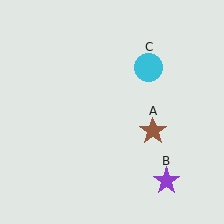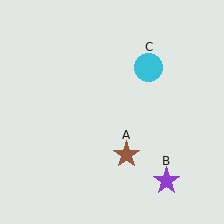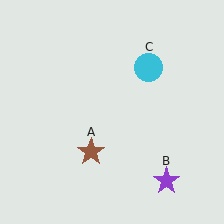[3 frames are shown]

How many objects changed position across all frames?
1 object changed position: brown star (object A).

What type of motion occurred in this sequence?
The brown star (object A) rotated clockwise around the center of the scene.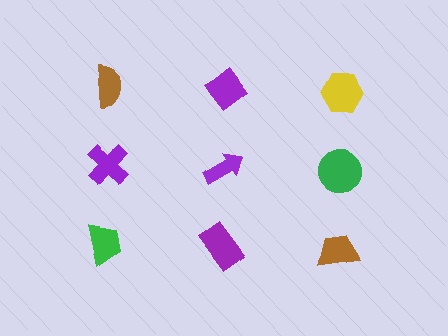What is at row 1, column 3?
A yellow hexagon.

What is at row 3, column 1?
A green trapezoid.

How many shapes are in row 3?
3 shapes.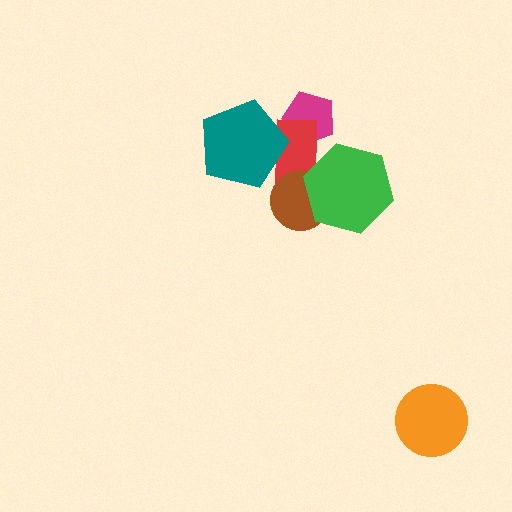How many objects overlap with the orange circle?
0 objects overlap with the orange circle.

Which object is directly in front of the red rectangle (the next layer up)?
The teal pentagon is directly in front of the red rectangle.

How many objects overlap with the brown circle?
2 objects overlap with the brown circle.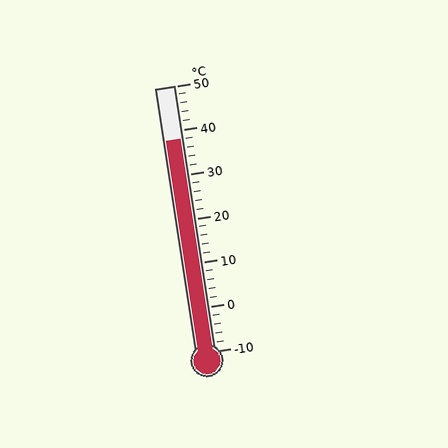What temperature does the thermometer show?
The thermometer shows approximately 38°C.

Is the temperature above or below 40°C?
The temperature is below 40°C.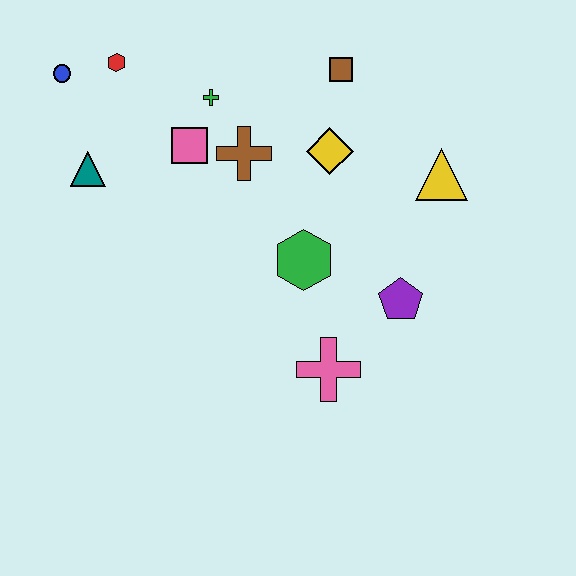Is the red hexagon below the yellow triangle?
No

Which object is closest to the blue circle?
The red hexagon is closest to the blue circle.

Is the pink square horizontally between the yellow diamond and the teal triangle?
Yes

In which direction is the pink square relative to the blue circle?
The pink square is to the right of the blue circle.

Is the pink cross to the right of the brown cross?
Yes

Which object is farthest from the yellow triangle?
The blue circle is farthest from the yellow triangle.